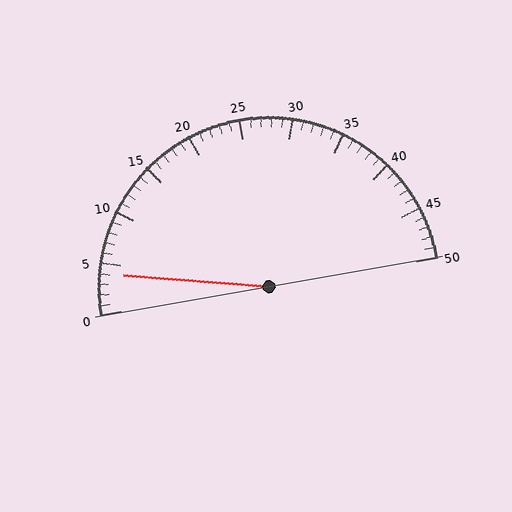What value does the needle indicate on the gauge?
The needle indicates approximately 4.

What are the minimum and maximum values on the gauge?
The gauge ranges from 0 to 50.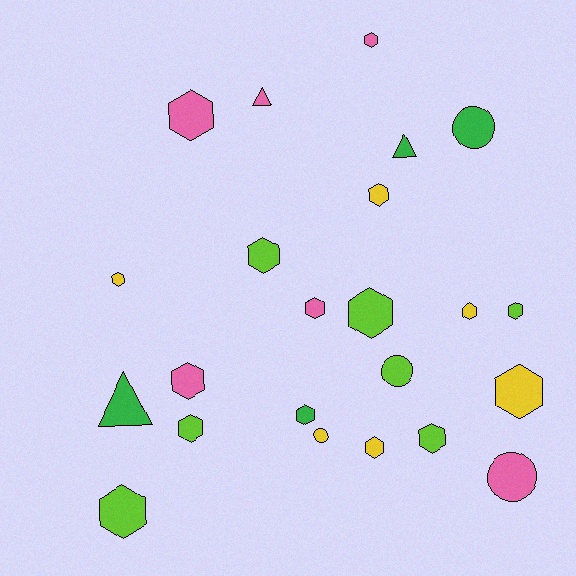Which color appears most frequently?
Lime, with 7 objects.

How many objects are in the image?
There are 23 objects.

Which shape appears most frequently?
Hexagon, with 16 objects.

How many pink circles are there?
There is 1 pink circle.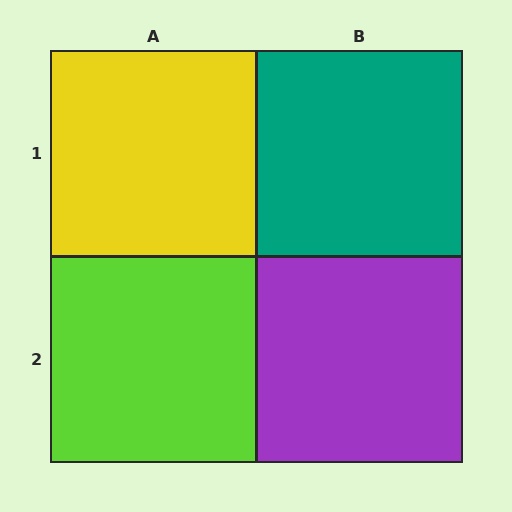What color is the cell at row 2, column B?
Purple.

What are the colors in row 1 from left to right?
Yellow, teal.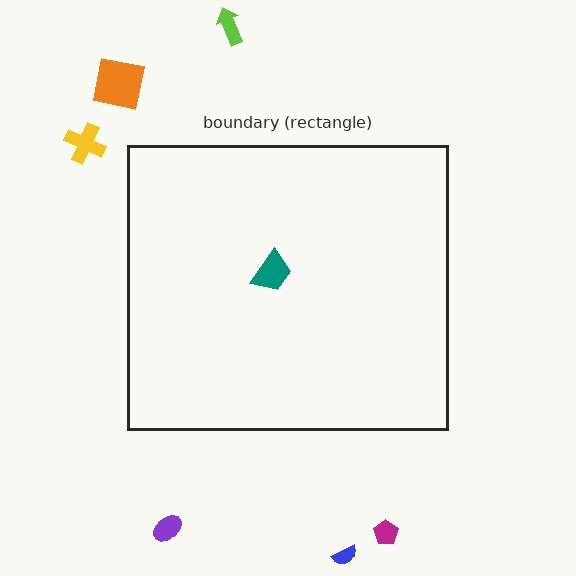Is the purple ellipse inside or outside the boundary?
Outside.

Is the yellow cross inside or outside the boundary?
Outside.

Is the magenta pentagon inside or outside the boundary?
Outside.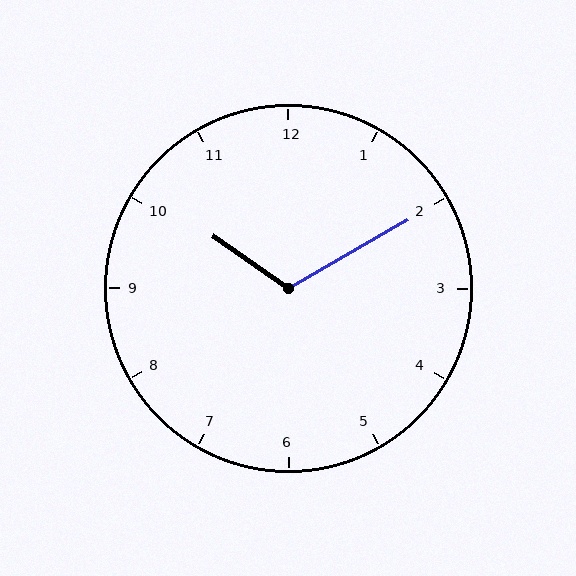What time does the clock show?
10:10.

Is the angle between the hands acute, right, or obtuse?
It is obtuse.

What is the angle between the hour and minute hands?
Approximately 115 degrees.